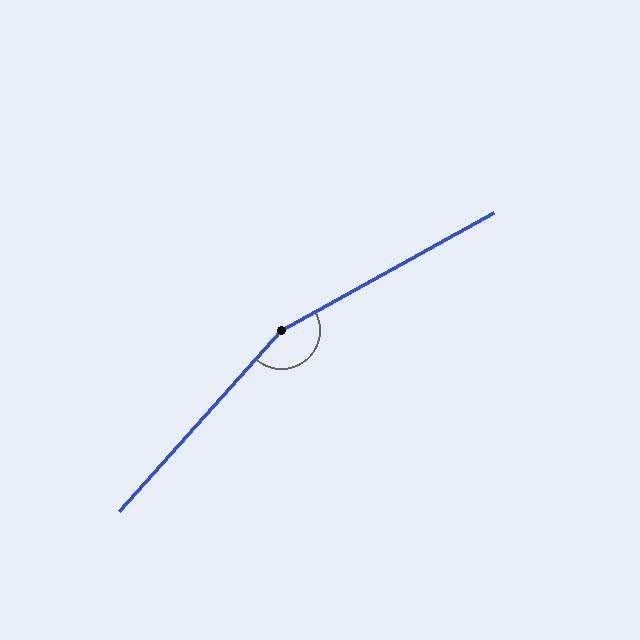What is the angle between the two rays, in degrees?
Approximately 161 degrees.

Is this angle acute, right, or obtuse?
It is obtuse.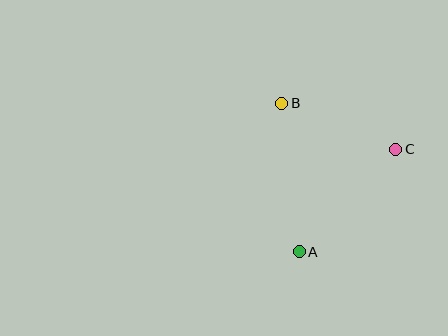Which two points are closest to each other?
Points B and C are closest to each other.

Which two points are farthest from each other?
Points A and B are farthest from each other.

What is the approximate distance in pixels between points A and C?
The distance between A and C is approximately 141 pixels.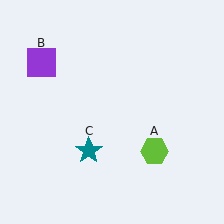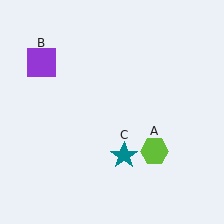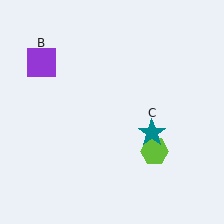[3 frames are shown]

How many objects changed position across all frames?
1 object changed position: teal star (object C).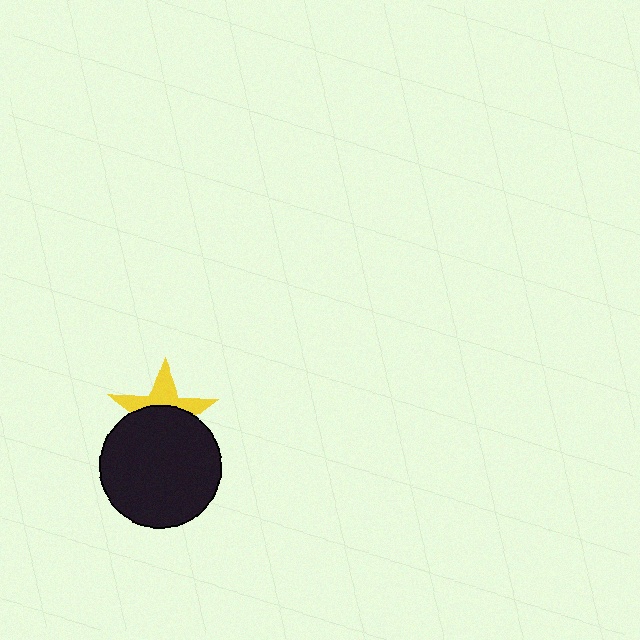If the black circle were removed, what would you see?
You would see the complete yellow star.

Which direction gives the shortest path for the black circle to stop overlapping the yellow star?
Moving down gives the shortest separation.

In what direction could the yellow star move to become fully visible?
The yellow star could move up. That would shift it out from behind the black circle entirely.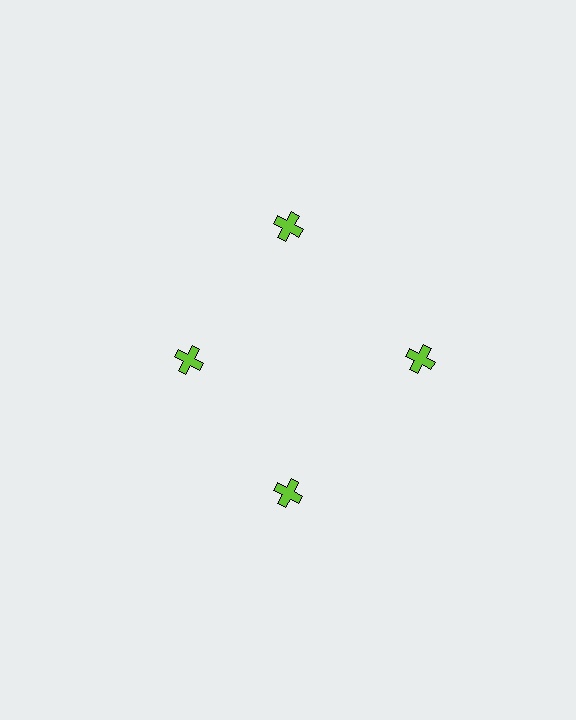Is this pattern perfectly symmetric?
No. The 4 lime crosses are arranged in a ring, but one element near the 9 o'clock position is pulled inward toward the center, breaking the 4-fold rotational symmetry.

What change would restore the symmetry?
The symmetry would be restored by moving it outward, back onto the ring so that all 4 crosses sit at equal angles and equal distance from the center.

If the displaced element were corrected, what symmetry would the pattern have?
It would have 4-fold rotational symmetry — the pattern would map onto itself every 90 degrees.